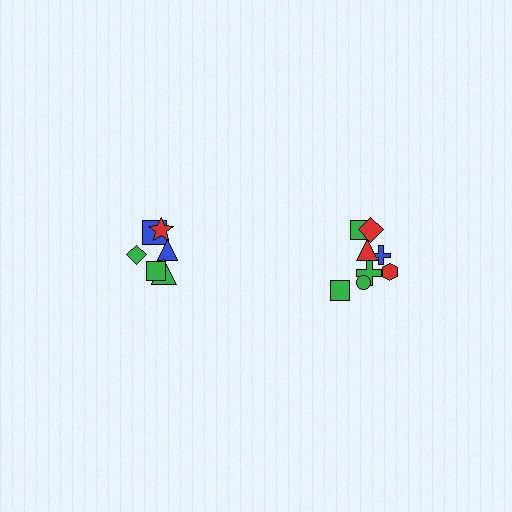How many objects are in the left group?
There are 6 objects.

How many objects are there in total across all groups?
There are 14 objects.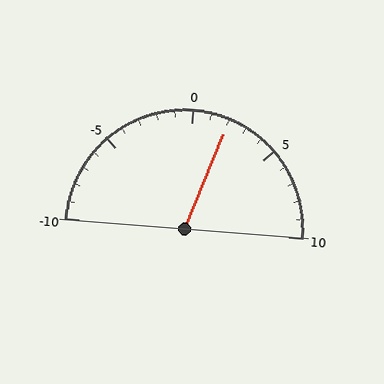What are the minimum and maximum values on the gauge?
The gauge ranges from -10 to 10.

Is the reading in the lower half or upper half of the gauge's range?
The reading is in the upper half of the range (-10 to 10).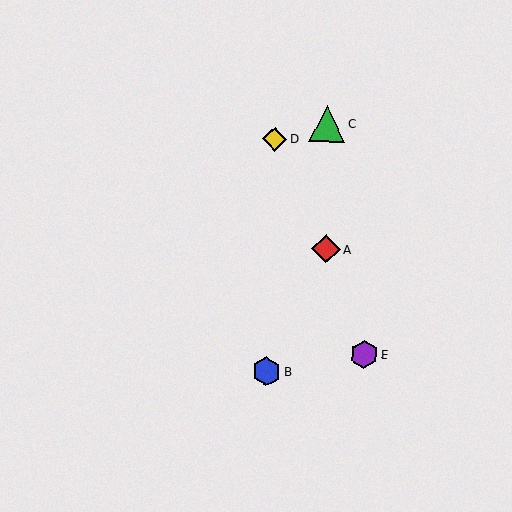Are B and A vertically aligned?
No, B is at x≈267 and A is at x≈326.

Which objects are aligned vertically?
Objects B, D are aligned vertically.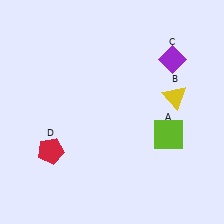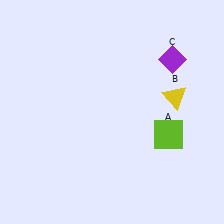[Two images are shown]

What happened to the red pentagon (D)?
The red pentagon (D) was removed in Image 2. It was in the bottom-left area of Image 1.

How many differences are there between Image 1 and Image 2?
There is 1 difference between the two images.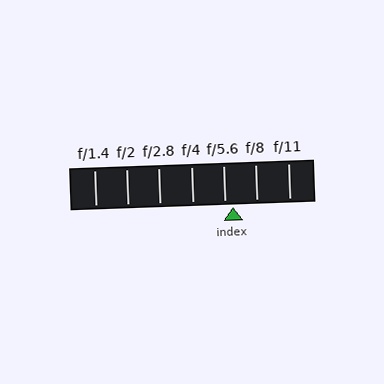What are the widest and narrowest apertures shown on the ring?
The widest aperture shown is f/1.4 and the narrowest is f/11.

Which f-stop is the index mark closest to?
The index mark is closest to f/5.6.